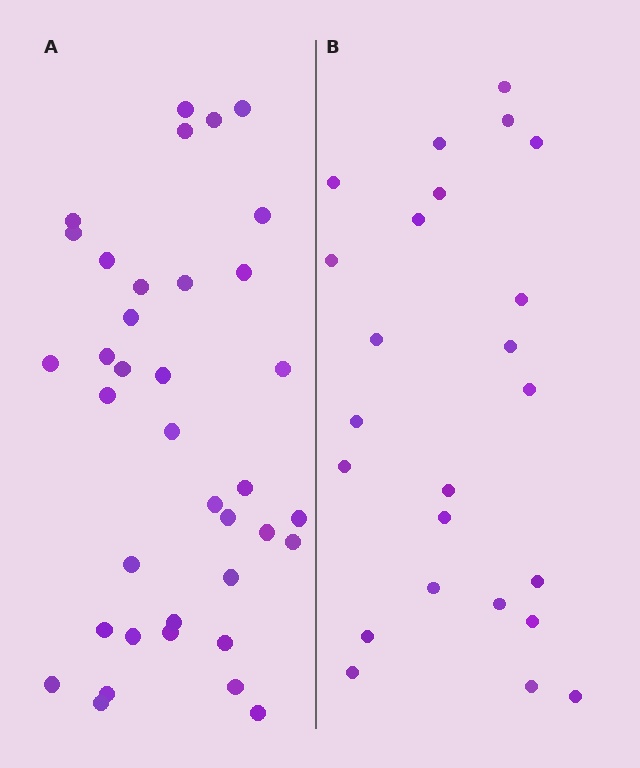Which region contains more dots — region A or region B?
Region A (the left region) has more dots.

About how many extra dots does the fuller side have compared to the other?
Region A has approximately 15 more dots than region B.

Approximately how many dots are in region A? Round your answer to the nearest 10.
About 40 dots. (The exact count is 37, which rounds to 40.)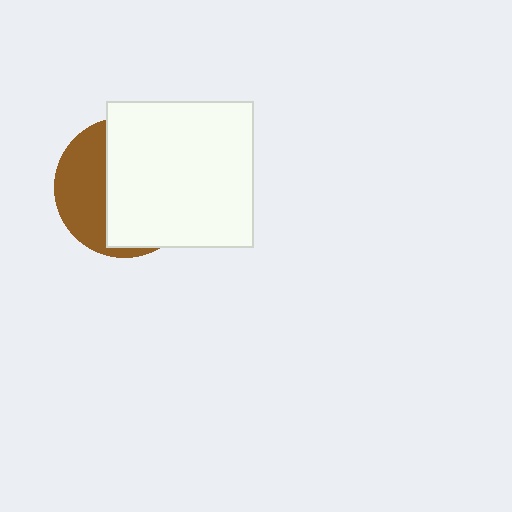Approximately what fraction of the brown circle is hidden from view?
Roughly 64% of the brown circle is hidden behind the white square.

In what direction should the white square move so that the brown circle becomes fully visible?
The white square should move right. That is the shortest direction to clear the overlap and leave the brown circle fully visible.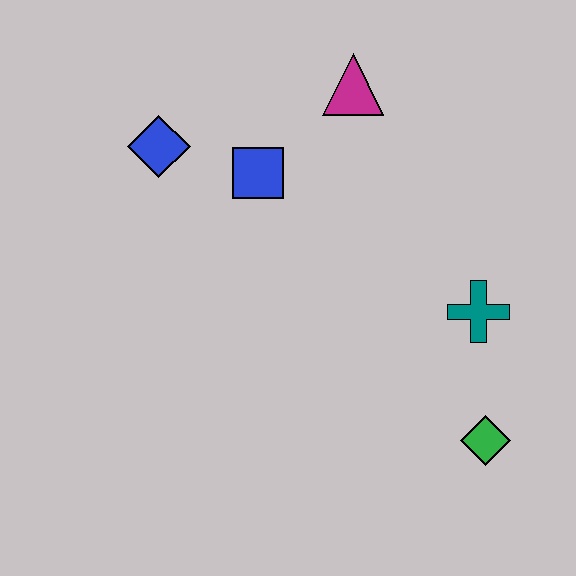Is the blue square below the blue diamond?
Yes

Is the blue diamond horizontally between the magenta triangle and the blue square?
No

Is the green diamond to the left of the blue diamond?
No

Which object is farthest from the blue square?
The green diamond is farthest from the blue square.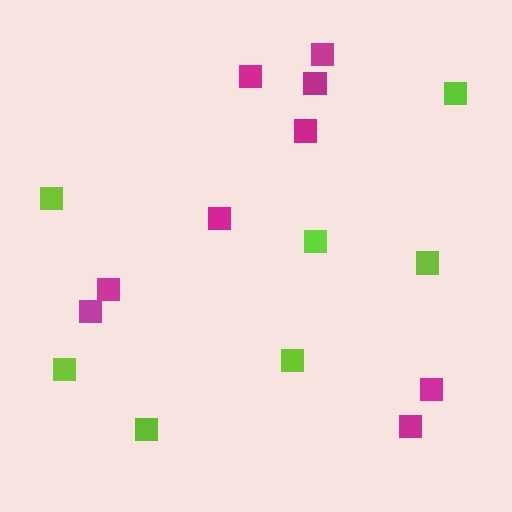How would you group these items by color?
There are 2 groups: one group of magenta squares (9) and one group of lime squares (7).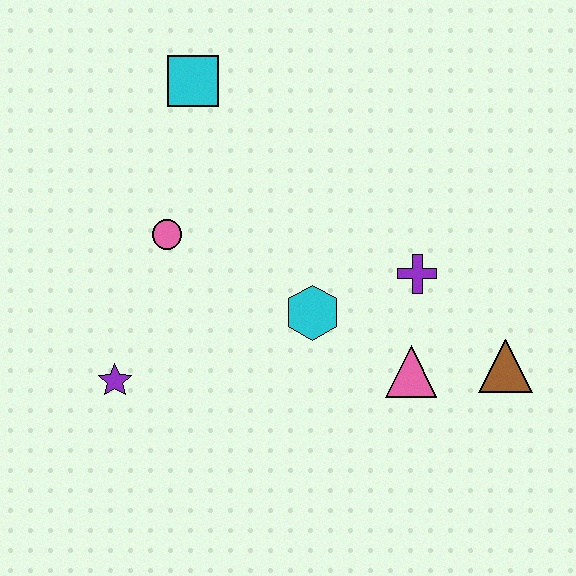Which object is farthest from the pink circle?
The brown triangle is farthest from the pink circle.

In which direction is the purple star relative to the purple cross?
The purple star is to the left of the purple cross.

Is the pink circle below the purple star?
No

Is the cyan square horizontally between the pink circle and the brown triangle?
Yes